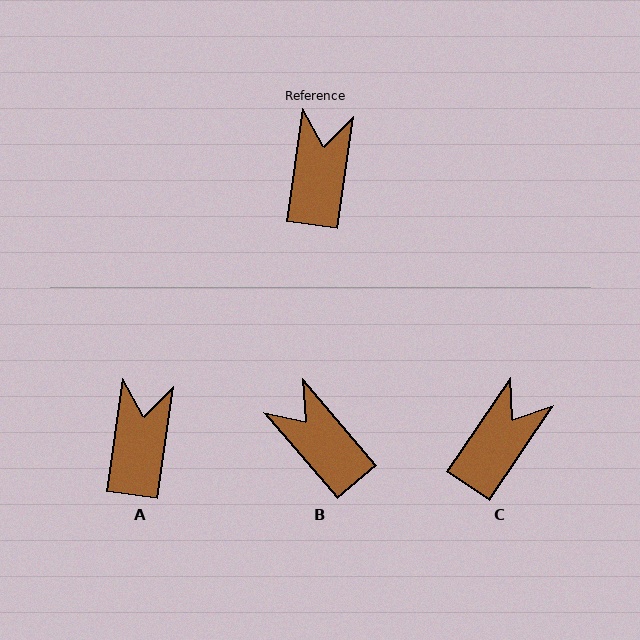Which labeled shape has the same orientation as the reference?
A.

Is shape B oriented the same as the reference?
No, it is off by about 49 degrees.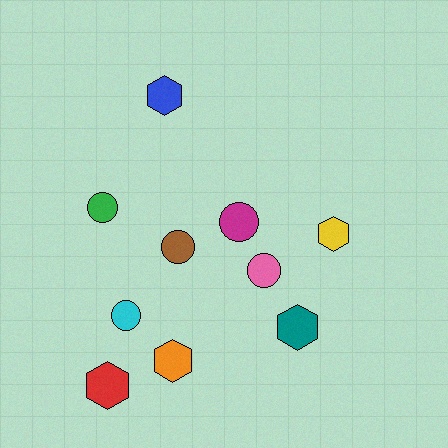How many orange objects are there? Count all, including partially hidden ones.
There is 1 orange object.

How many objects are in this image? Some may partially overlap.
There are 10 objects.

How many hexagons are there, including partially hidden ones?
There are 5 hexagons.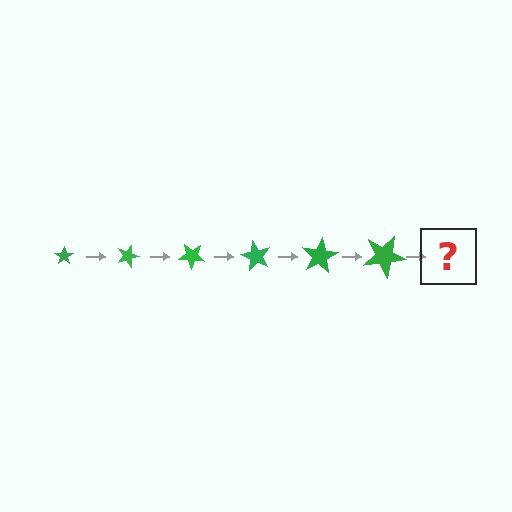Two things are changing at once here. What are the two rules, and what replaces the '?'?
The two rules are that the star grows larger each step and it rotates 20 degrees each step. The '?' should be a star, larger than the previous one and rotated 120 degrees from the start.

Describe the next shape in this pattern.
It should be a star, larger than the previous one and rotated 120 degrees from the start.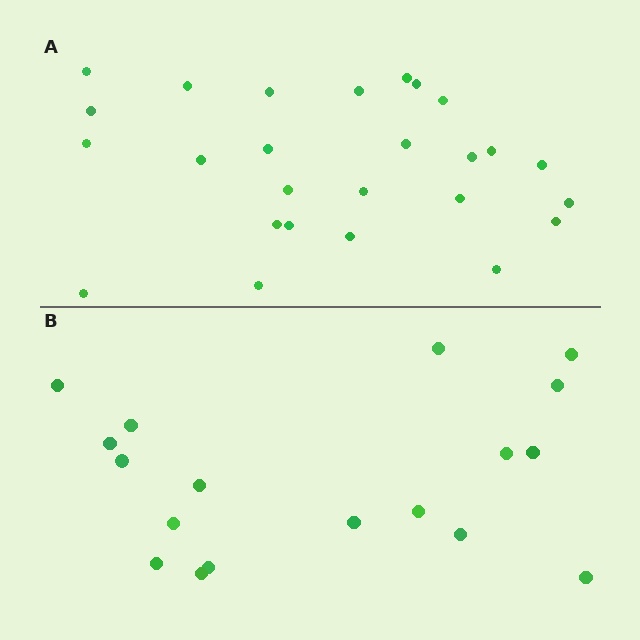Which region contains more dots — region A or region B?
Region A (the top region) has more dots.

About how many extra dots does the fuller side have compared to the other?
Region A has roughly 8 or so more dots than region B.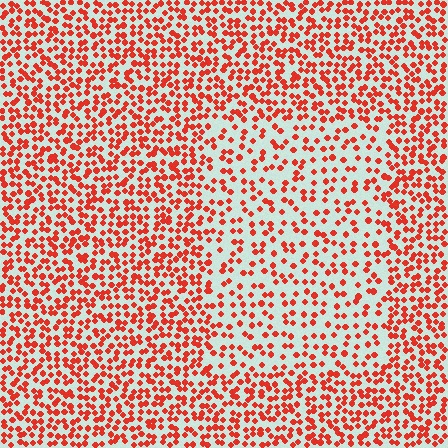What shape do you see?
I see a rectangle.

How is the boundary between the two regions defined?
The boundary is defined by a change in element density (approximately 1.9x ratio). All elements are the same color, size, and shape.